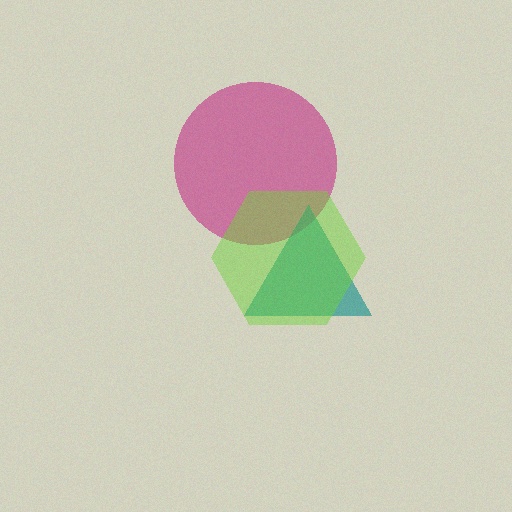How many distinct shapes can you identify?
There are 3 distinct shapes: a magenta circle, a teal triangle, a lime hexagon.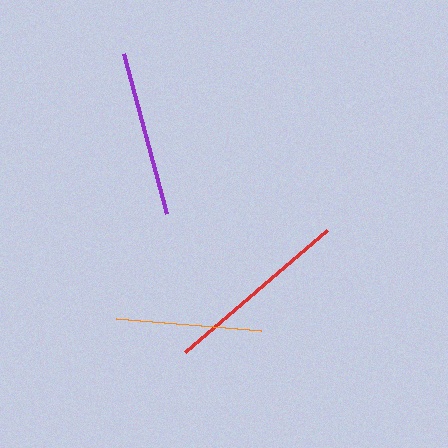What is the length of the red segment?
The red segment is approximately 188 pixels long.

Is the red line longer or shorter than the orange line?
The red line is longer than the orange line.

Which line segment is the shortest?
The orange line is the shortest at approximately 146 pixels.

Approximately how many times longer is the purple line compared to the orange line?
The purple line is approximately 1.1 times the length of the orange line.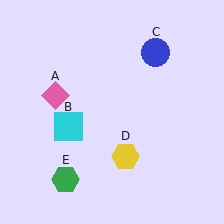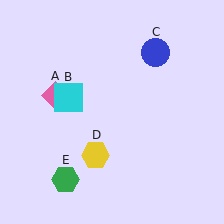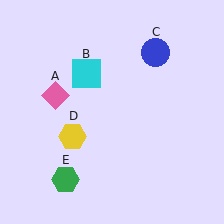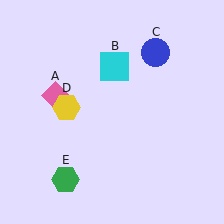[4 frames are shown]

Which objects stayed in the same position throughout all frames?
Pink diamond (object A) and blue circle (object C) and green hexagon (object E) remained stationary.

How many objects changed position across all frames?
2 objects changed position: cyan square (object B), yellow hexagon (object D).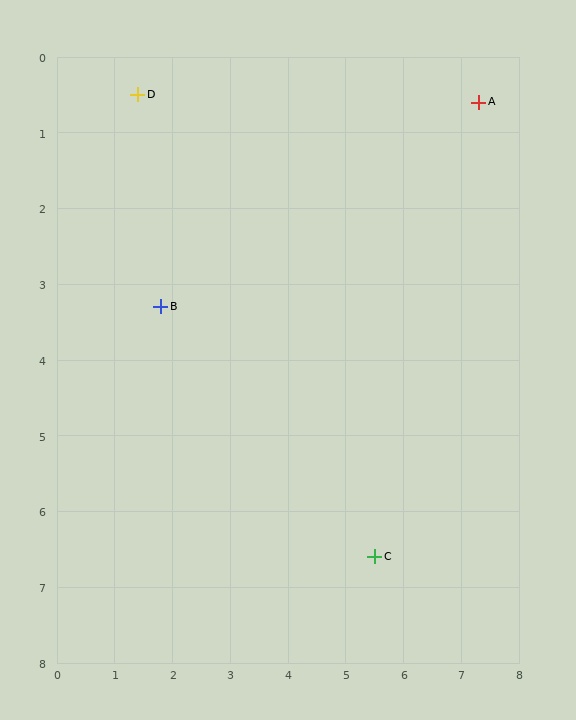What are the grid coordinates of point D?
Point D is at approximately (1.4, 0.5).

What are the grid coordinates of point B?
Point B is at approximately (1.8, 3.3).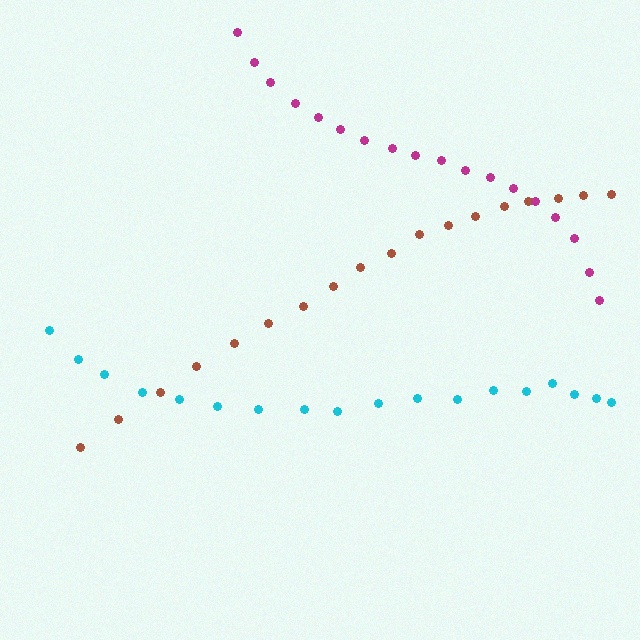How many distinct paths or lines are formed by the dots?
There are 3 distinct paths.